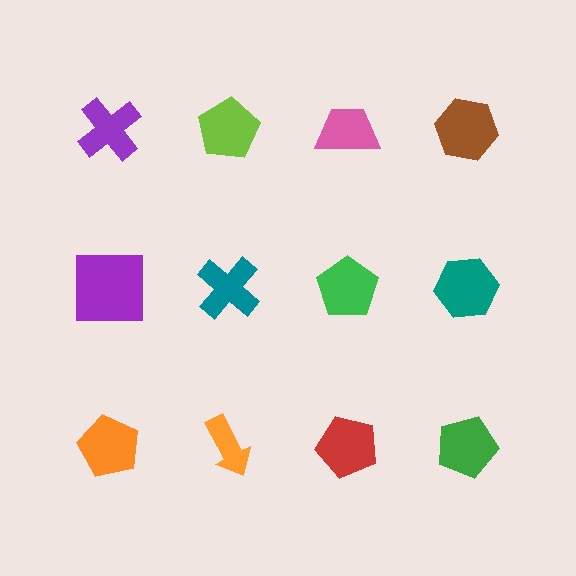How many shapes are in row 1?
4 shapes.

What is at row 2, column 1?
A purple square.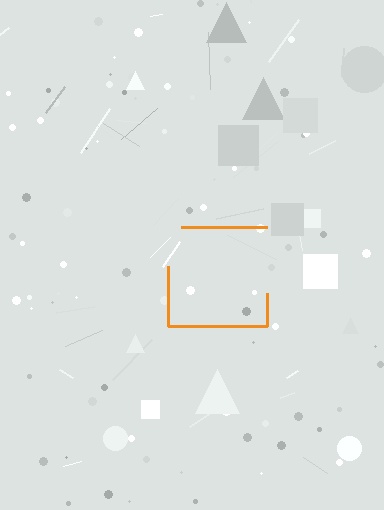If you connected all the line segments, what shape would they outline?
They would outline a square.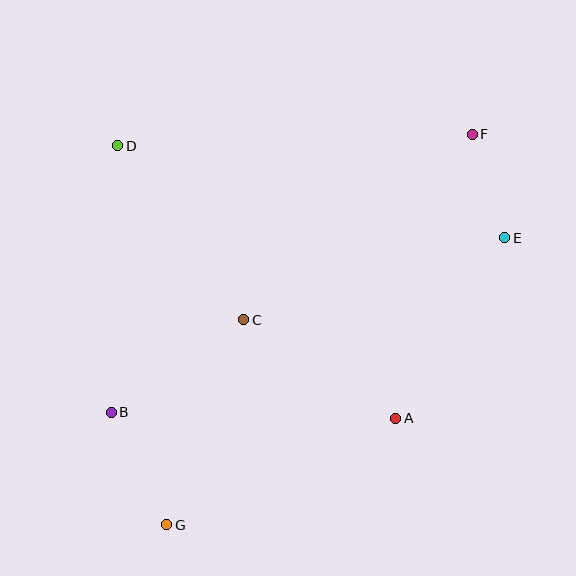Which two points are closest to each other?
Points E and F are closest to each other.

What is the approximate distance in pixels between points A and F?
The distance between A and F is approximately 294 pixels.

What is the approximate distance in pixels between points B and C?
The distance between B and C is approximately 162 pixels.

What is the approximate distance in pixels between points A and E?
The distance between A and E is approximately 211 pixels.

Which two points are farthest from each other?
Points F and G are farthest from each other.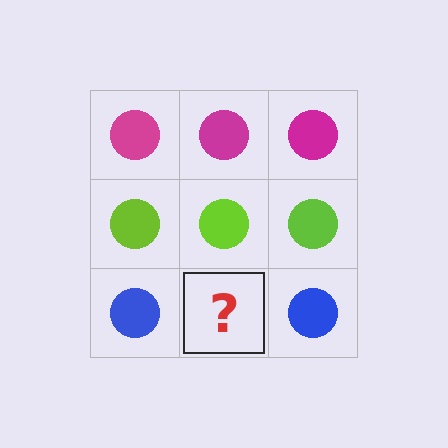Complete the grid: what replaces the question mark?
The question mark should be replaced with a blue circle.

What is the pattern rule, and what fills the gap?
The rule is that each row has a consistent color. The gap should be filled with a blue circle.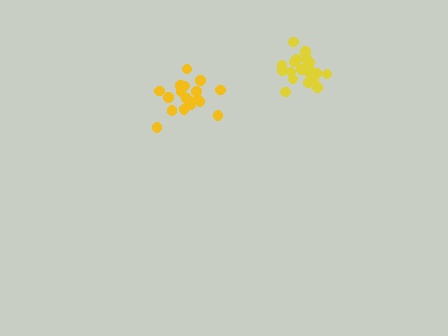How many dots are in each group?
Group 1: 21 dots, Group 2: 17 dots (38 total).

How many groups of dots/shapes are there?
There are 2 groups.